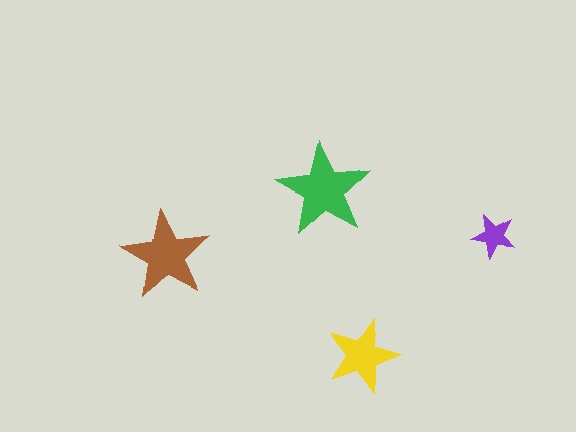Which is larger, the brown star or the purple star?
The brown one.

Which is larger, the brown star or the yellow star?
The brown one.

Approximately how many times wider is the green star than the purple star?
About 2 times wider.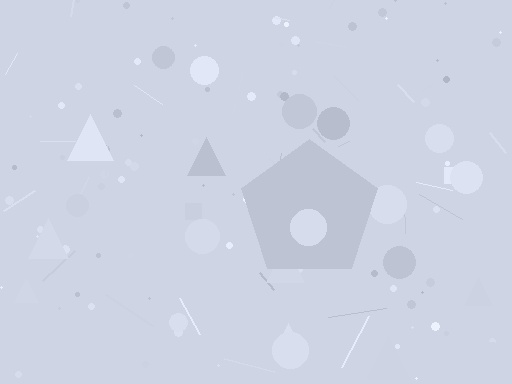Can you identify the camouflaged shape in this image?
The camouflaged shape is a pentagon.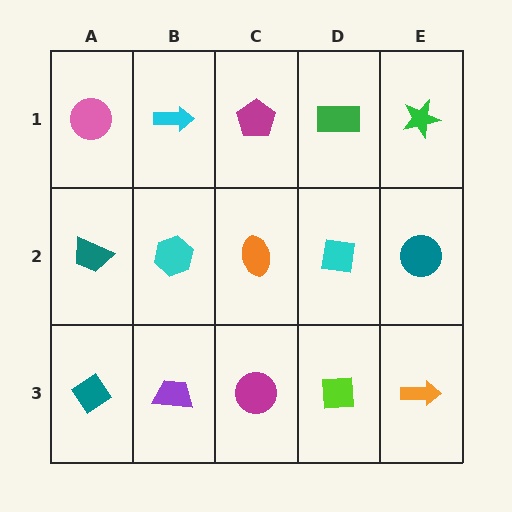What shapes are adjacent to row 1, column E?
A teal circle (row 2, column E), a green rectangle (row 1, column D).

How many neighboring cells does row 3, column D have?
3.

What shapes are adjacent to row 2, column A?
A pink circle (row 1, column A), a teal diamond (row 3, column A), a cyan hexagon (row 2, column B).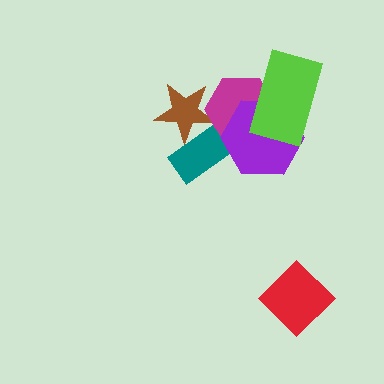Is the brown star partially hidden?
Yes, it is partially covered by another shape.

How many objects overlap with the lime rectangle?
2 objects overlap with the lime rectangle.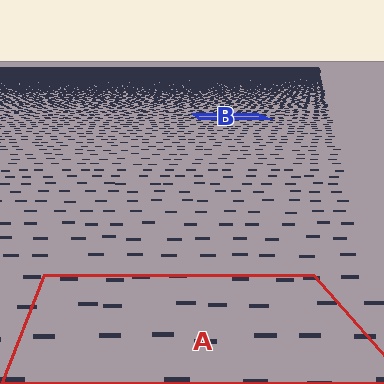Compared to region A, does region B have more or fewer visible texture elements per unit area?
Region B has more texture elements per unit area — they are packed more densely because it is farther away.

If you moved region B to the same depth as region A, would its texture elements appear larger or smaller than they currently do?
They would appear larger. At a closer depth, the same texture elements are projected at a bigger on-screen size.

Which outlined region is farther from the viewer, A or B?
Region B is farther from the viewer — the texture elements inside it appear smaller and more densely packed.